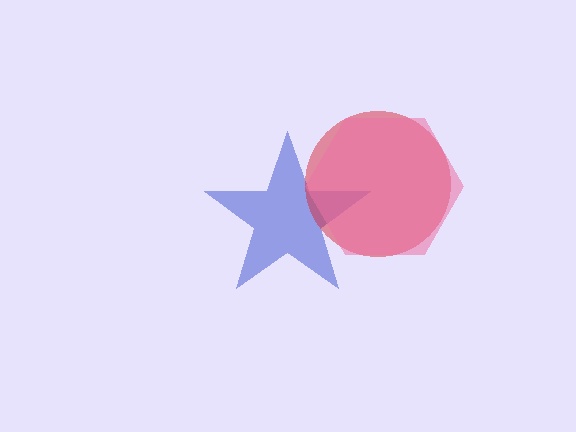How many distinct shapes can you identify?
There are 3 distinct shapes: a blue star, a red circle, a pink hexagon.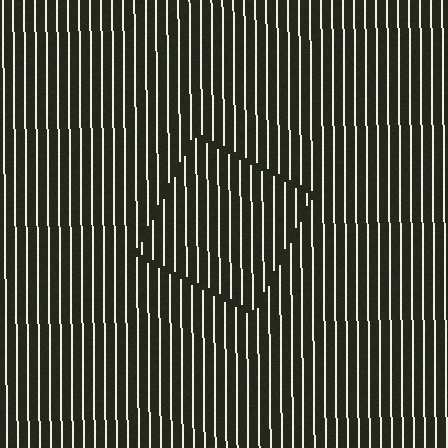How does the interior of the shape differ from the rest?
The interior of the shape contains the same grating, shifted by half a period — the contour is defined by the phase discontinuity where line-ends from the inner and outer gratings abut.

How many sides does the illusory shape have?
4 sides — the line-ends trace a square.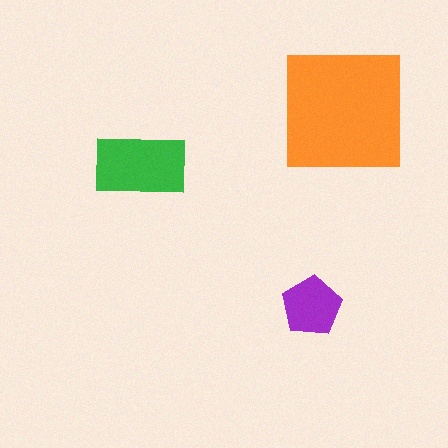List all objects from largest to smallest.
The orange square, the green rectangle, the purple pentagon.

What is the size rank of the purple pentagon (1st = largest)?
3rd.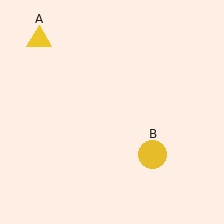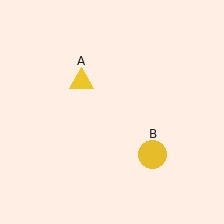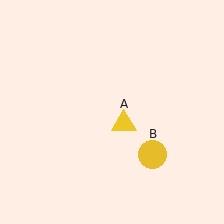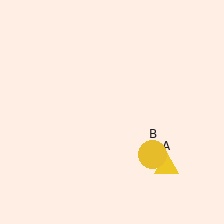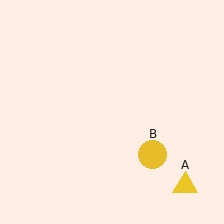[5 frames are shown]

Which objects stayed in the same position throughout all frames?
Yellow circle (object B) remained stationary.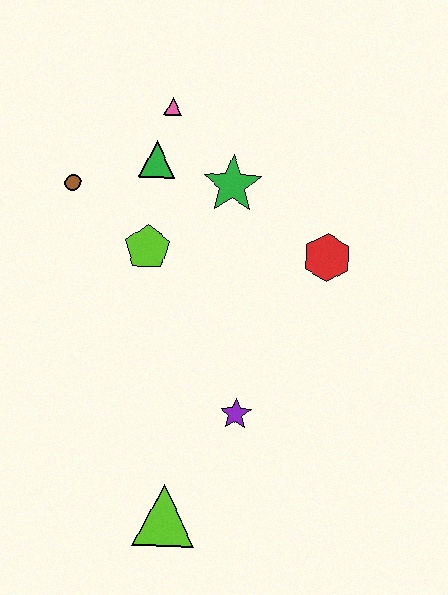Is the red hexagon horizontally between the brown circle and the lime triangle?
No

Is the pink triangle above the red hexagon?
Yes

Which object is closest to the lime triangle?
The purple star is closest to the lime triangle.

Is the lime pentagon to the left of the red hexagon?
Yes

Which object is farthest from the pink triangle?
The lime triangle is farthest from the pink triangle.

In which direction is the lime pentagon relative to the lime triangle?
The lime pentagon is above the lime triangle.